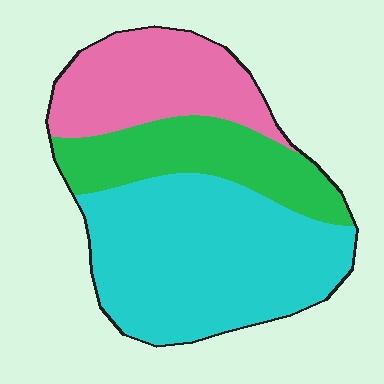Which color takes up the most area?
Cyan, at roughly 50%.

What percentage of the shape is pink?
Pink takes up about one quarter (1/4) of the shape.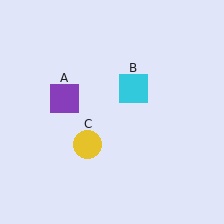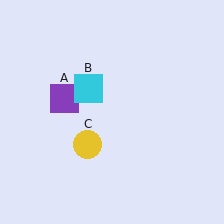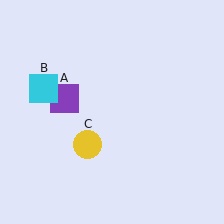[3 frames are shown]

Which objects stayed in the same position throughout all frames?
Purple square (object A) and yellow circle (object C) remained stationary.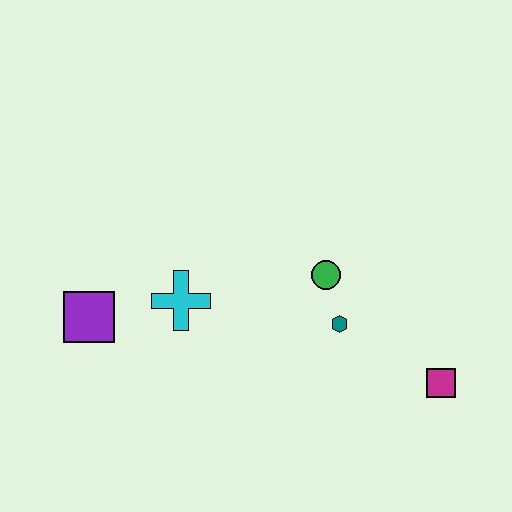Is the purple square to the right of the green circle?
No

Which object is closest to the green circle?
The teal hexagon is closest to the green circle.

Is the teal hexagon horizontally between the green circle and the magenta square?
Yes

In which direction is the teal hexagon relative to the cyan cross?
The teal hexagon is to the right of the cyan cross.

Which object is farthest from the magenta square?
The purple square is farthest from the magenta square.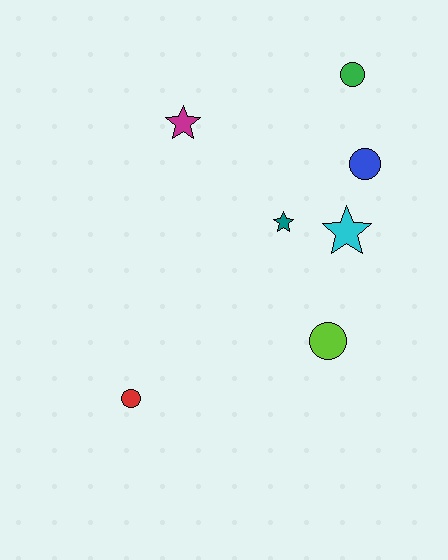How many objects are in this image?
There are 7 objects.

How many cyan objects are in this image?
There is 1 cyan object.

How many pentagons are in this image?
There are no pentagons.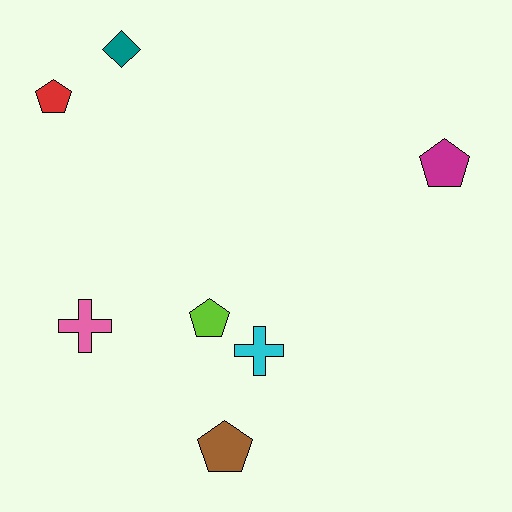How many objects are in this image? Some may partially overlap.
There are 7 objects.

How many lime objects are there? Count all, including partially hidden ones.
There is 1 lime object.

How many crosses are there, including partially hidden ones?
There are 2 crosses.